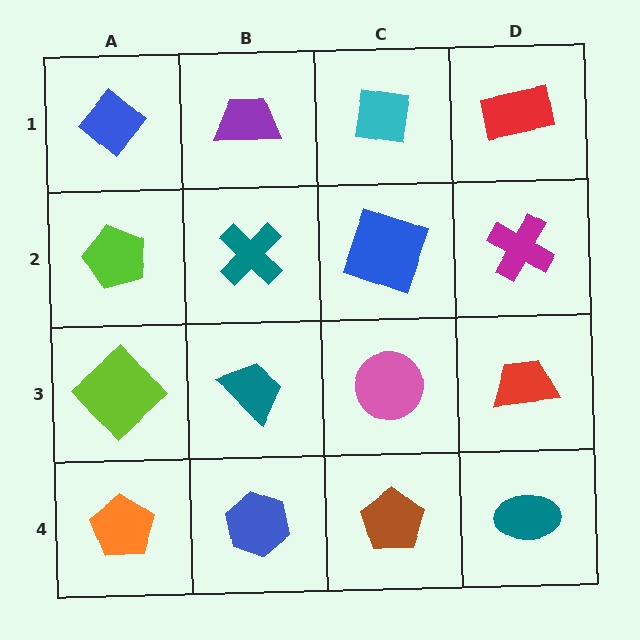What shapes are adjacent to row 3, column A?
A lime pentagon (row 2, column A), an orange pentagon (row 4, column A), a teal trapezoid (row 3, column B).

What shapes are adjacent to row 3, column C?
A blue square (row 2, column C), a brown pentagon (row 4, column C), a teal trapezoid (row 3, column B), a red trapezoid (row 3, column D).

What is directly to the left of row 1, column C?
A purple trapezoid.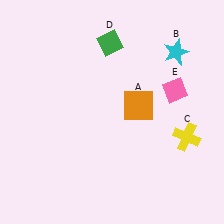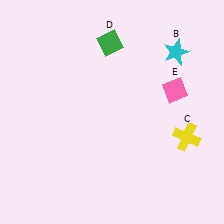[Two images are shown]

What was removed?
The orange square (A) was removed in Image 2.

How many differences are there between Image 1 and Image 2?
There is 1 difference between the two images.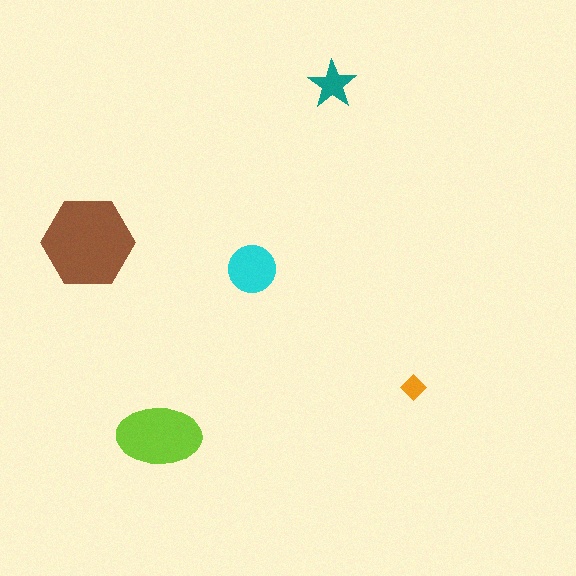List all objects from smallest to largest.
The orange diamond, the teal star, the cyan circle, the lime ellipse, the brown hexagon.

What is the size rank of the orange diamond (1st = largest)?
5th.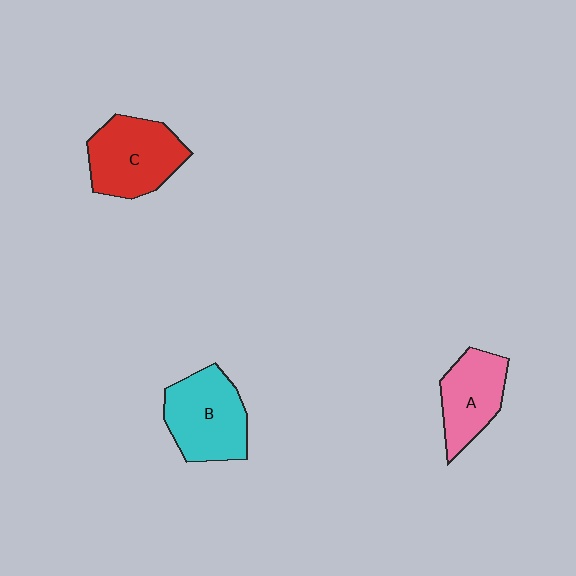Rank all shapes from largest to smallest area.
From largest to smallest: B (cyan), C (red), A (pink).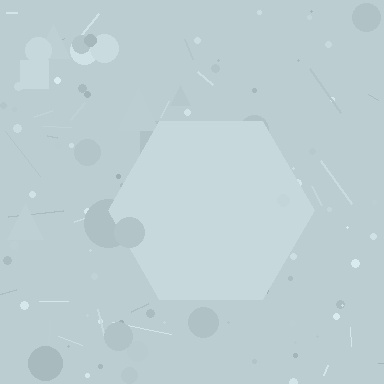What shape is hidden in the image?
A hexagon is hidden in the image.